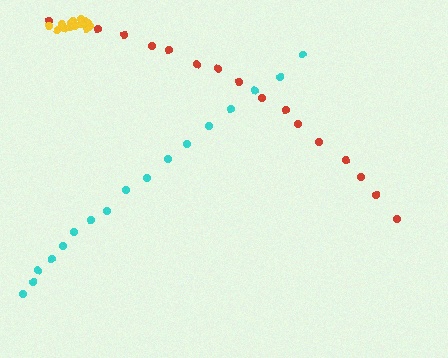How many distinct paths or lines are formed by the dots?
There are 3 distinct paths.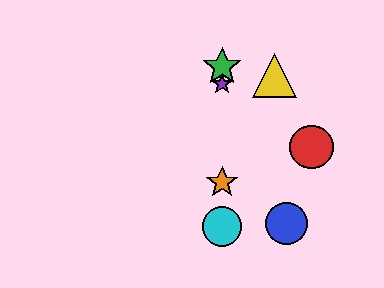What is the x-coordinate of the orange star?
The orange star is at x≈222.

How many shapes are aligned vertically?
4 shapes (the green star, the purple star, the orange star, the cyan circle) are aligned vertically.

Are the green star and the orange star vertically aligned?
Yes, both are at x≈222.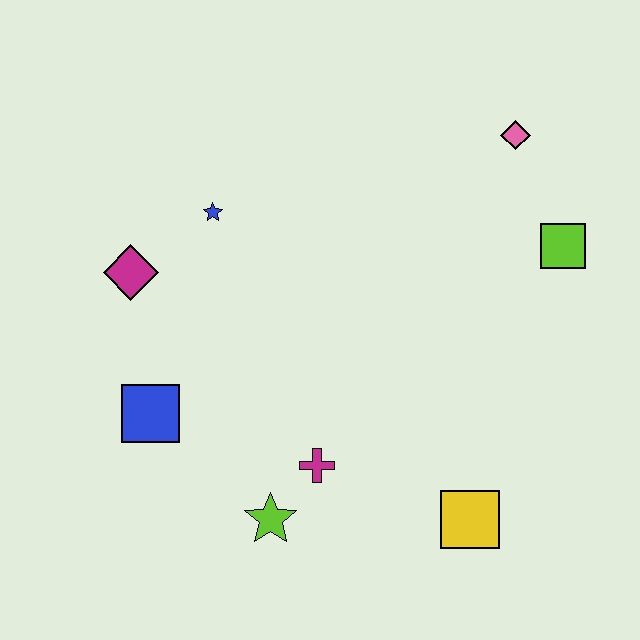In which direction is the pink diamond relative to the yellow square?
The pink diamond is above the yellow square.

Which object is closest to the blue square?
The magenta diamond is closest to the blue square.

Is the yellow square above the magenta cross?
No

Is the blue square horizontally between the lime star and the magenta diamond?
Yes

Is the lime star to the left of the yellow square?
Yes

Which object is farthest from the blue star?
The yellow square is farthest from the blue star.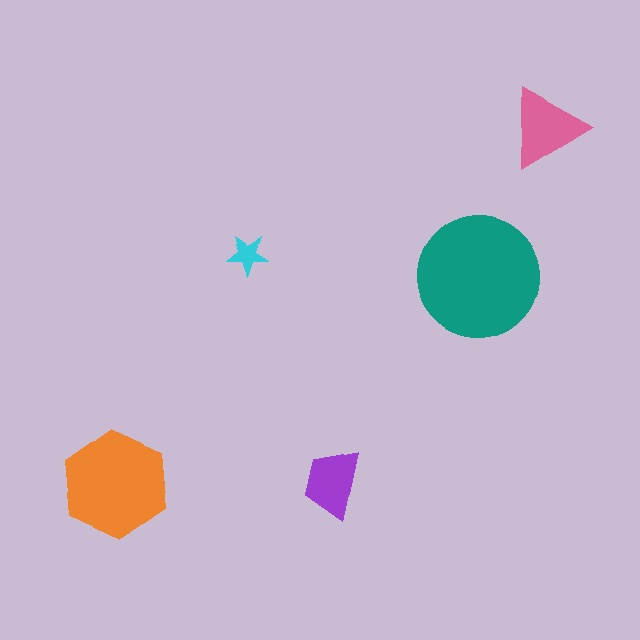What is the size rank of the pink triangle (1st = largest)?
3rd.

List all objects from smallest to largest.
The cyan star, the purple trapezoid, the pink triangle, the orange hexagon, the teal circle.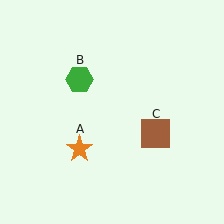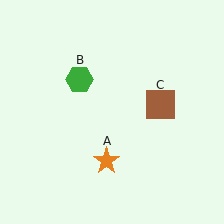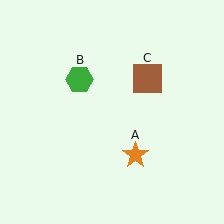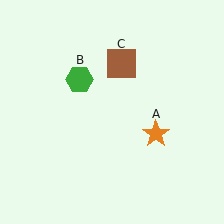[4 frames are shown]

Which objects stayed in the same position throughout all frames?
Green hexagon (object B) remained stationary.